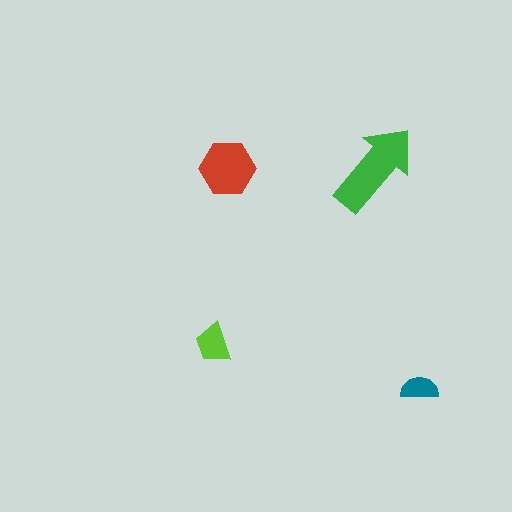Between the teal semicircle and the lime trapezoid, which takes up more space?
The lime trapezoid.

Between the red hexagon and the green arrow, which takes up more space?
The green arrow.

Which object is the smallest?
The teal semicircle.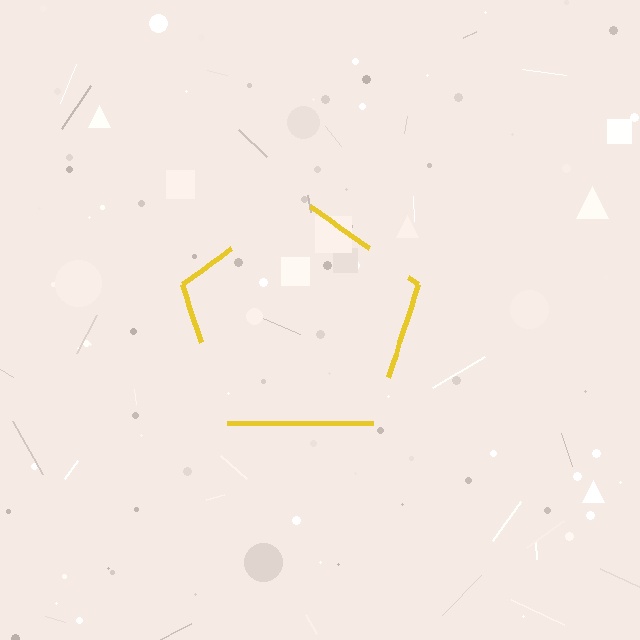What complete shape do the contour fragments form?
The contour fragments form a pentagon.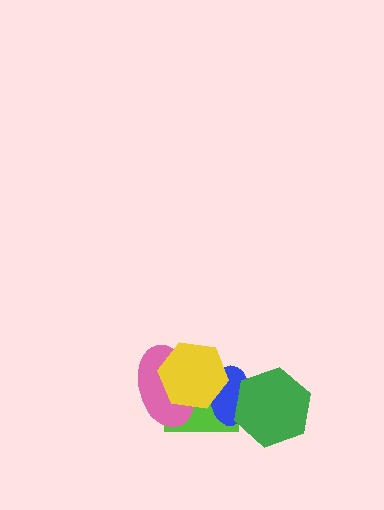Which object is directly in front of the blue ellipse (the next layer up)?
The green hexagon is directly in front of the blue ellipse.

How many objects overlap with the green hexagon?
1 object overlaps with the green hexagon.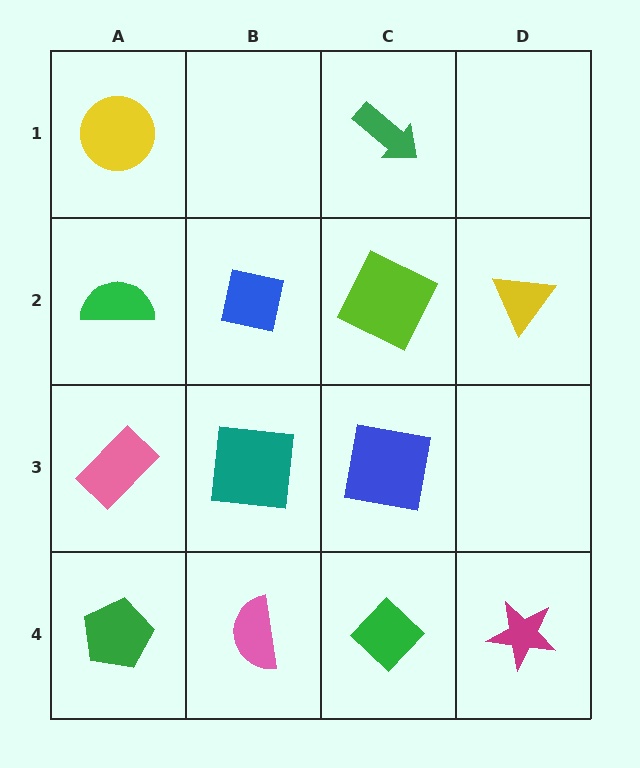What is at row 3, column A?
A pink rectangle.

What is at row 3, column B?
A teal square.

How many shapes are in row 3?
3 shapes.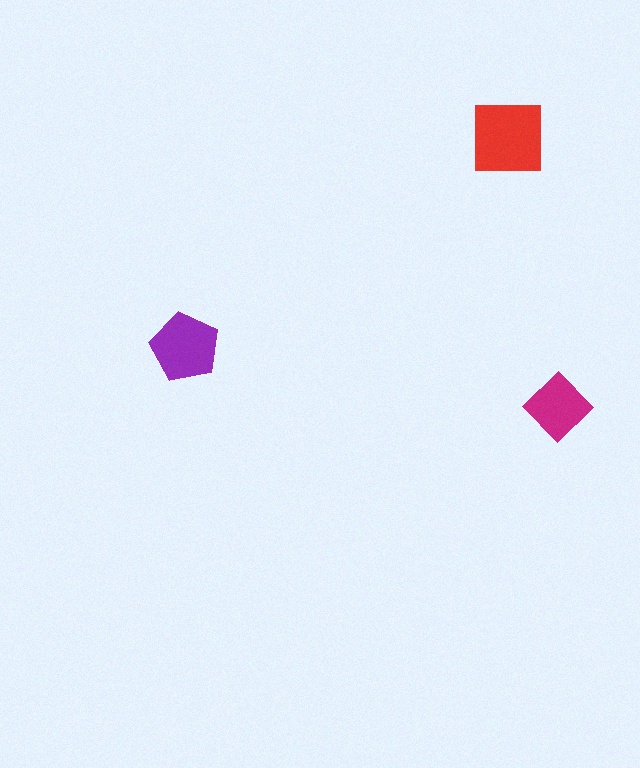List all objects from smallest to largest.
The magenta diamond, the purple pentagon, the red square.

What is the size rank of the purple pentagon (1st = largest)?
2nd.